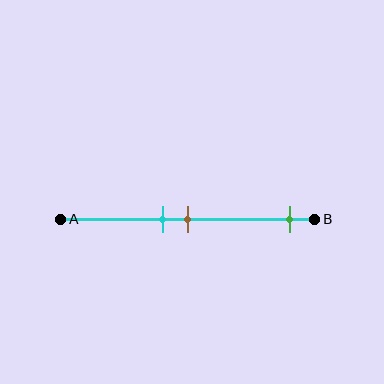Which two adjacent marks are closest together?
The cyan and brown marks are the closest adjacent pair.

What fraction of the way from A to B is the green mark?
The green mark is approximately 90% (0.9) of the way from A to B.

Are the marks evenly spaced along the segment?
No, the marks are not evenly spaced.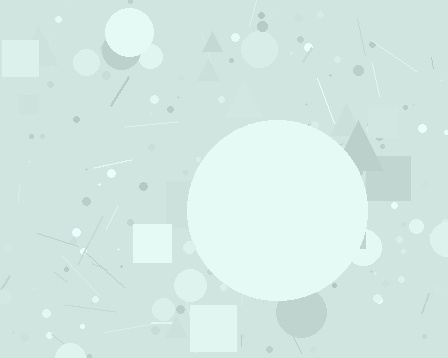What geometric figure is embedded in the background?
A circle is embedded in the background.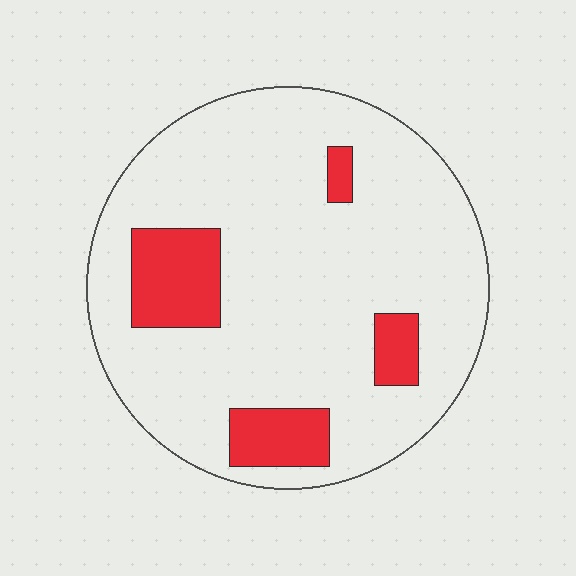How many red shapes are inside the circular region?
4.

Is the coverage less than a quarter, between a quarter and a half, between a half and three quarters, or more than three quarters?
Less than a quarter.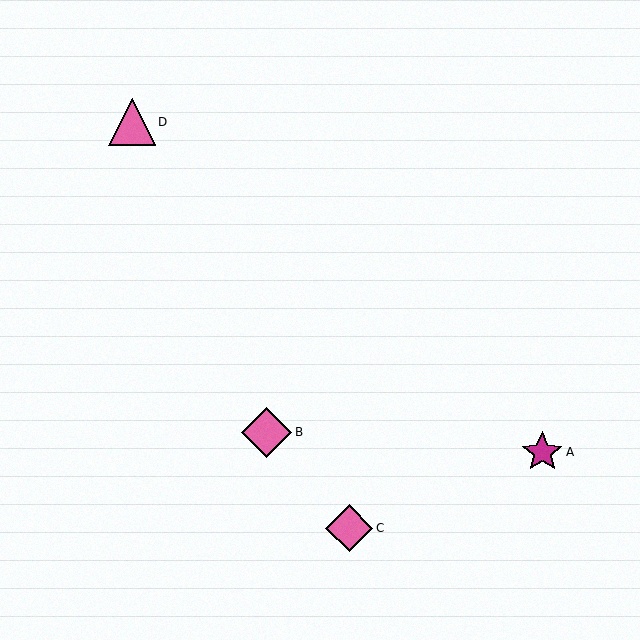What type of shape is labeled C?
Shape C is a pink diamond.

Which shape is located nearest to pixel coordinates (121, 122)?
The pink triangle (labeled D) at (132, 122) is nearest to that location.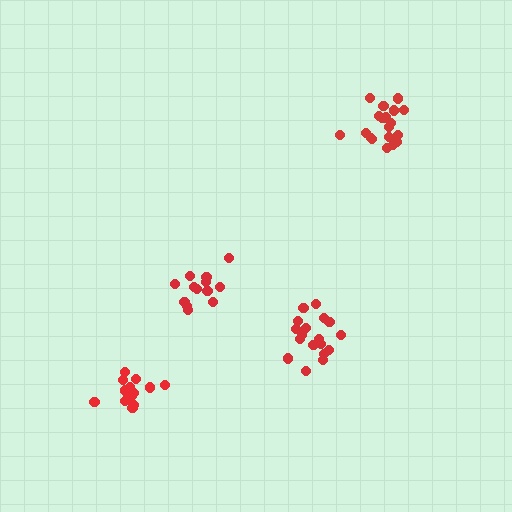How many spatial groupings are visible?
There are 4 spatial groupings.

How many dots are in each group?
Group 1: 18 dots, Group 2: 15 dots, Group 3: 19 dots, Group 4: 14 dots (66 total).